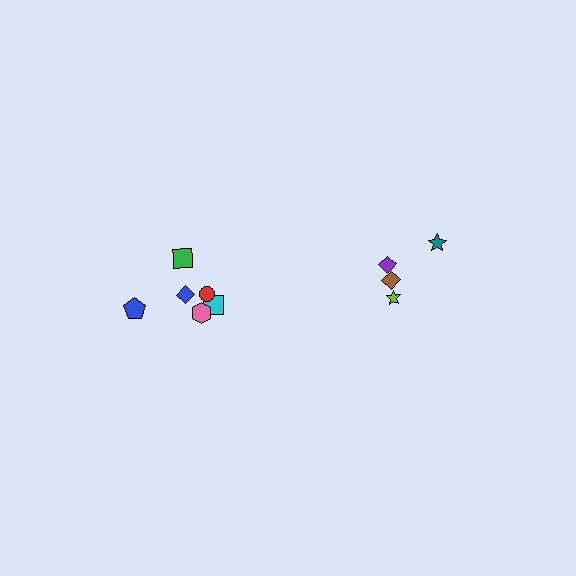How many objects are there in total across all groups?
There are 10 objects.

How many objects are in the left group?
There are 6 objects.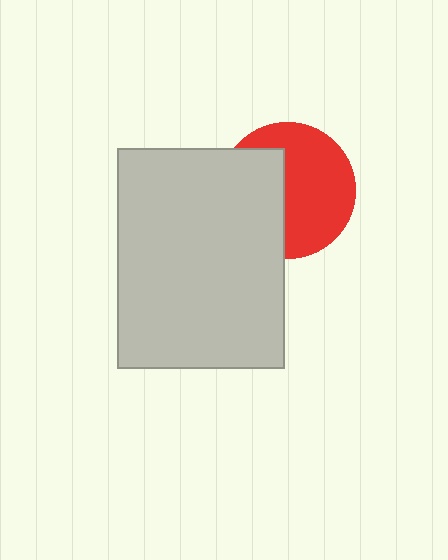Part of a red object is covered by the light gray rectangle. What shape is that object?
It is a circle.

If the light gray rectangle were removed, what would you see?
You would see the complete red circle.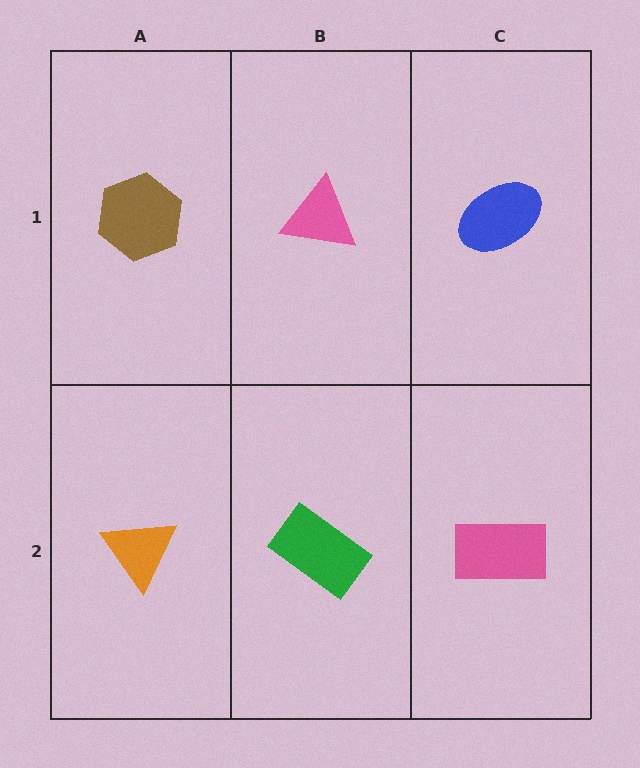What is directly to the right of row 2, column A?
A green rectangle.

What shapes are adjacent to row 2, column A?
A brown hexagon (row 1, column A), a green rectangle (row 2, column B).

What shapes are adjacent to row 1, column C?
A pink rectangle (row 2, column C), a pink triangle (row 1, column B).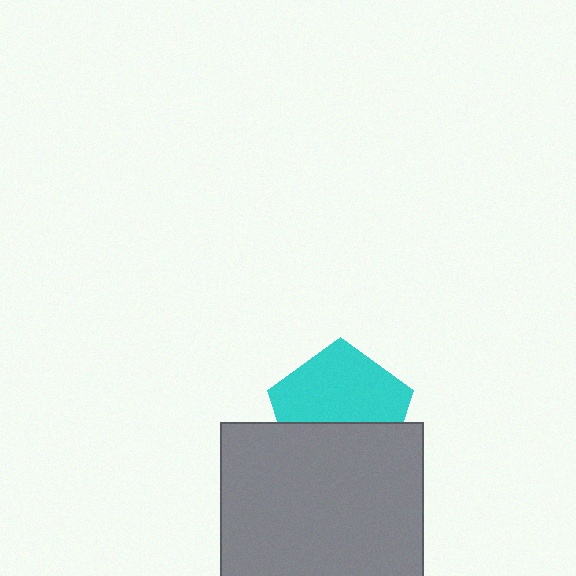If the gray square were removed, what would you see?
You would see the complete cyan pentagon.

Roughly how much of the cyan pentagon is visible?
About half of it is visible (roughly 57%).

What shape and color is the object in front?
The object in front is a gray square.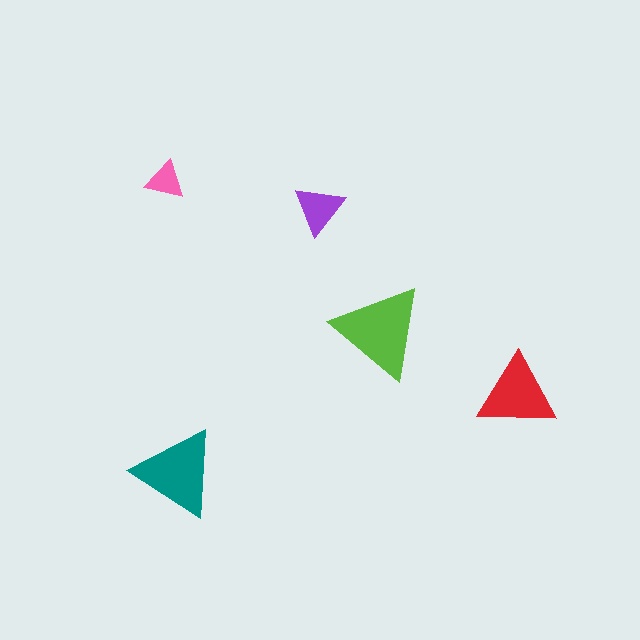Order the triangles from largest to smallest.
the lime one, the teal one, the red one, the purple one, the pink one.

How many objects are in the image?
There are 5 objects in the image.